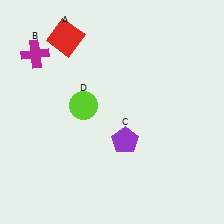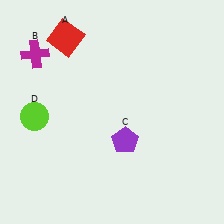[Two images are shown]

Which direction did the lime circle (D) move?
The lime circle (D) moved left.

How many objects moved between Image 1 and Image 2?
1 object moved between the two images.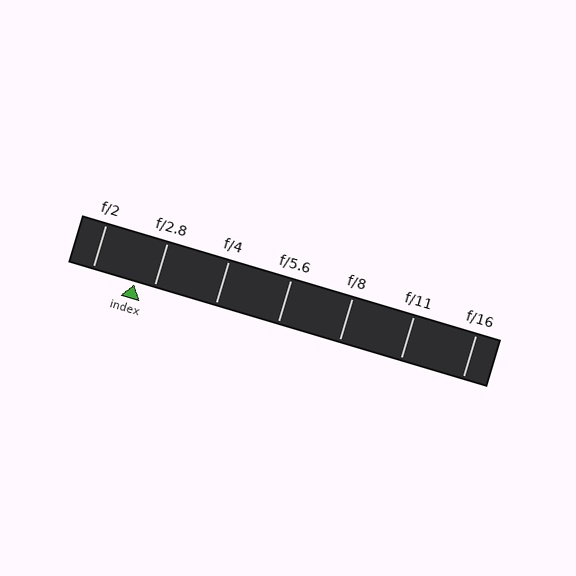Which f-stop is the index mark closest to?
The index mark is closest to f/2.8.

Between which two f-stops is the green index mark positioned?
The index mark is between f/2 and f/2.8.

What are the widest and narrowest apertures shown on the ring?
The widest aperture shown is f/2 and the narrowest is f/16.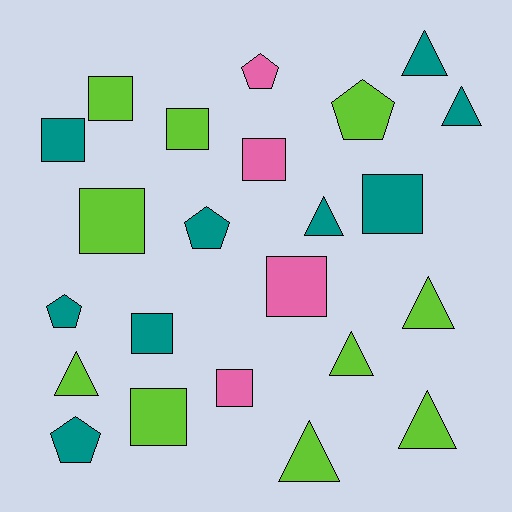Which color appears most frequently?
Lime, with 10 objects.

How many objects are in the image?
There are 23 objects.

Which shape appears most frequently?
Square, with 10 objects.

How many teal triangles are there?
There are 3 teal triangles.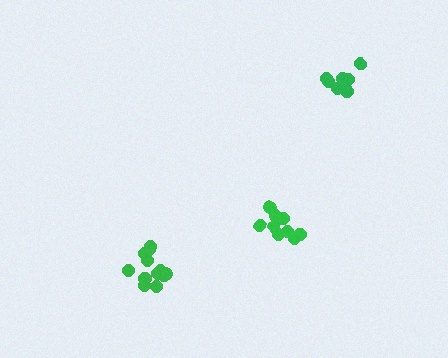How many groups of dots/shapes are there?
There are 3 groups.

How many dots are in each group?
Group 1: 8 dots, Group 2: 12 dots, Group 3: 9 dots (29 total).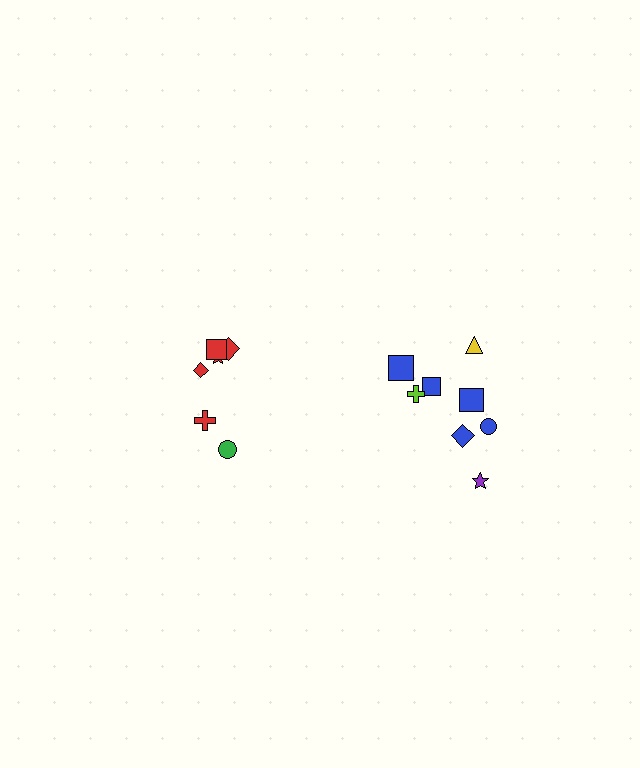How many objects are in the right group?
There are 8 objects.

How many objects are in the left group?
There are 6 objects.